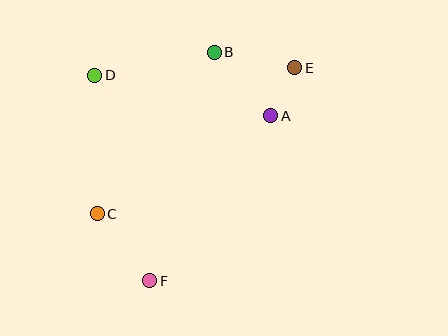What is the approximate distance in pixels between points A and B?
The distance between A and B is approximately 85 pixels.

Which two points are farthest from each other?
Points E and F are farthest from each other.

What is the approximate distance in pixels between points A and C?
The distance between A and C is approximately 199 pixels.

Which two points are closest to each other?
Points A and E are closest to each other.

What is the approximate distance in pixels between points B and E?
The distance between B and E is approximately 82 pixels.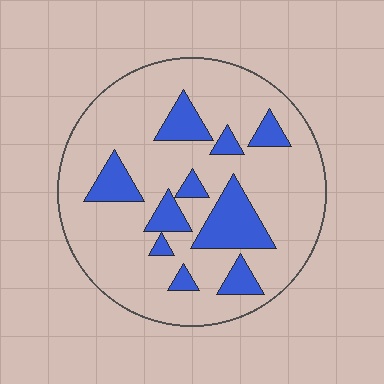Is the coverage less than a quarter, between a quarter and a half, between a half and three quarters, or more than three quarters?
Less than a quarter.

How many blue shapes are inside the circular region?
10.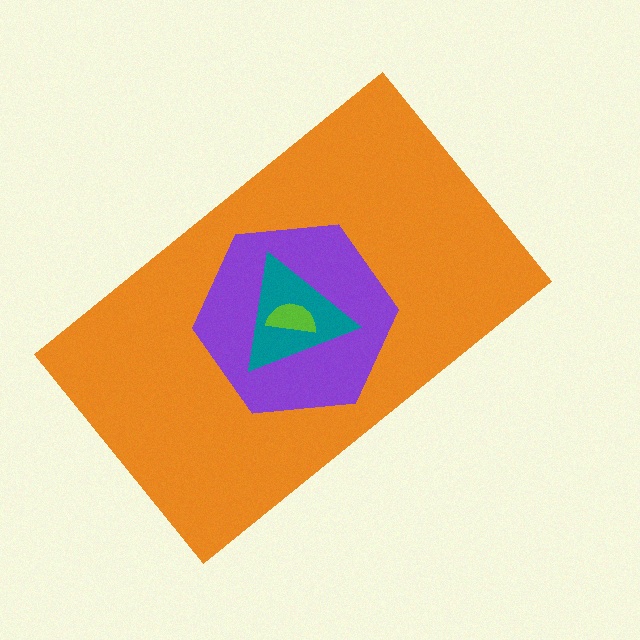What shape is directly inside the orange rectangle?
The purple hexagon.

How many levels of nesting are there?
4.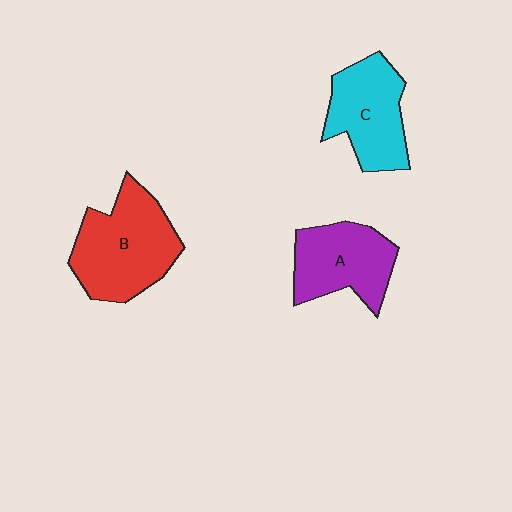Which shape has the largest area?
Shape B (red).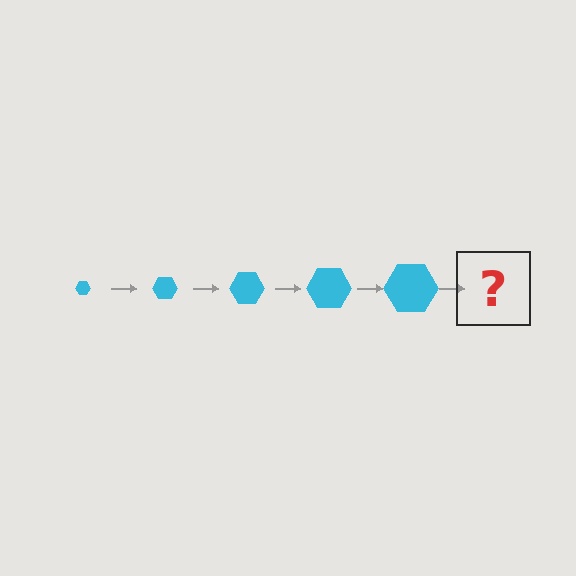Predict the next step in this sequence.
The next step is a cyan hexagon, larger than the previous one.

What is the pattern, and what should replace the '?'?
The pattern is that the hexagon gets progressively larger each step. The '?' should be a cyan hexagon, larger than the previous one.